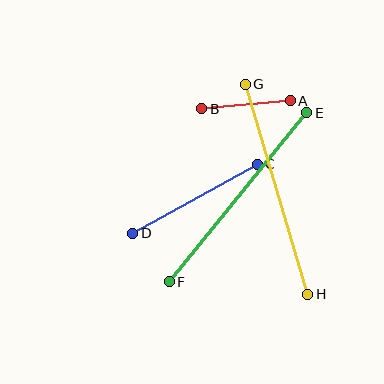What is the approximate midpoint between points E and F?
The midpoint is at approximately (238, 197) pixels.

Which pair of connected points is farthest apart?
Points G and H are farthest apart.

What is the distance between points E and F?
The distance is approximately 218 pixels.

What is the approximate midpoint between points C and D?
The midpoint is at approximately (195, 199) pixels.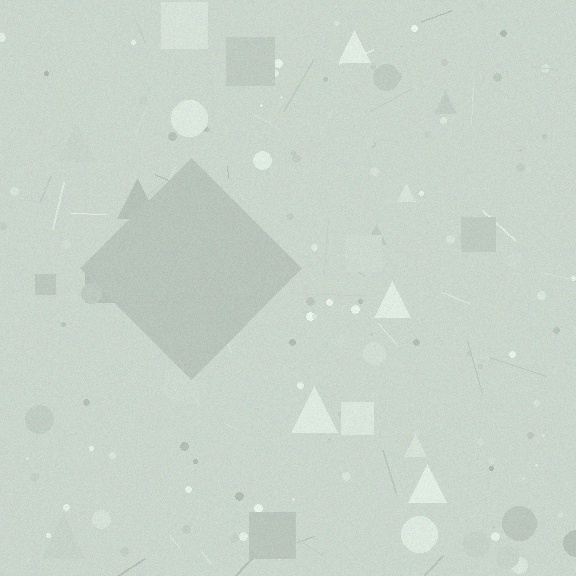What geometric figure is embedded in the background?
A diamond is embedded in the background.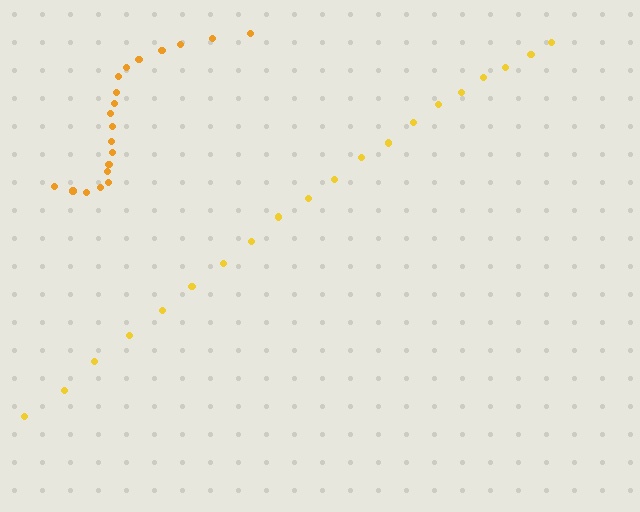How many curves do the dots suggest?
There are 2 distinct paths.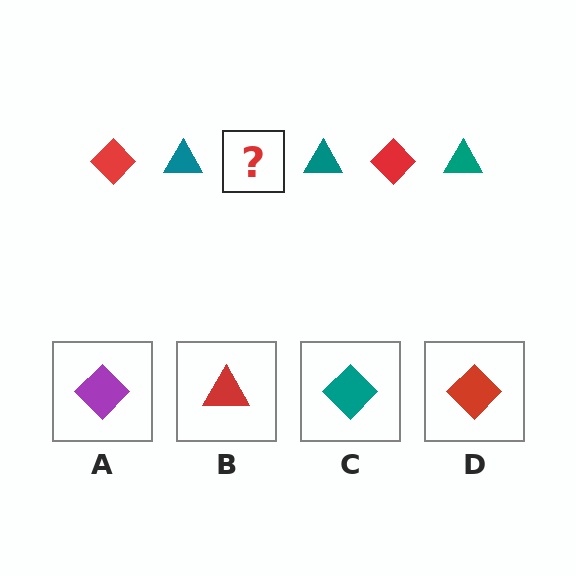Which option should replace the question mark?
Option D.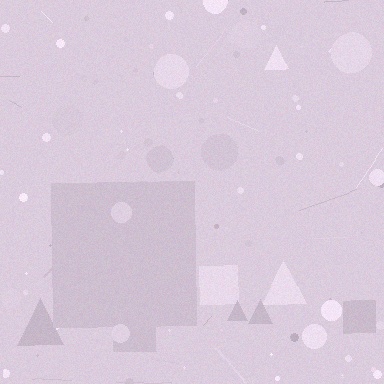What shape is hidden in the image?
A square is hidden in the image.